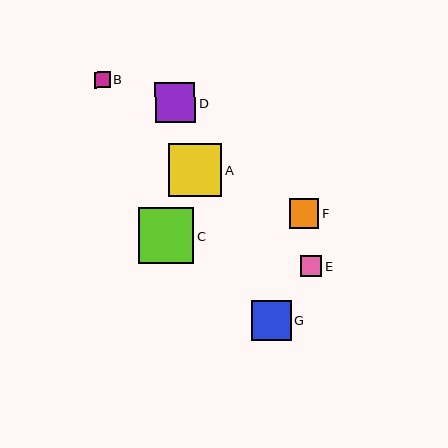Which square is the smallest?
Square B is the smallest with a size of approximately 16 pixels.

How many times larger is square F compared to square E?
Square F is approximately 1.4 times the size of square E.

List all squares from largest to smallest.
From largest to smallest: C, A, D, G, F, E, B.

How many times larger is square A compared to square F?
Square A is approximately 1.8 times the size of square F.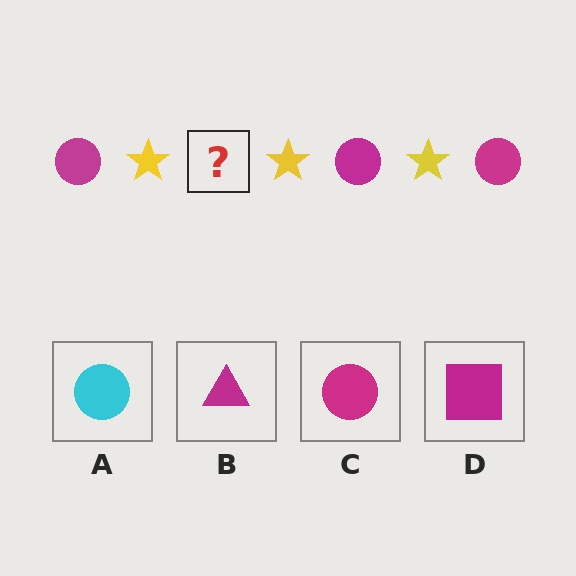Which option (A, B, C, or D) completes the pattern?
C.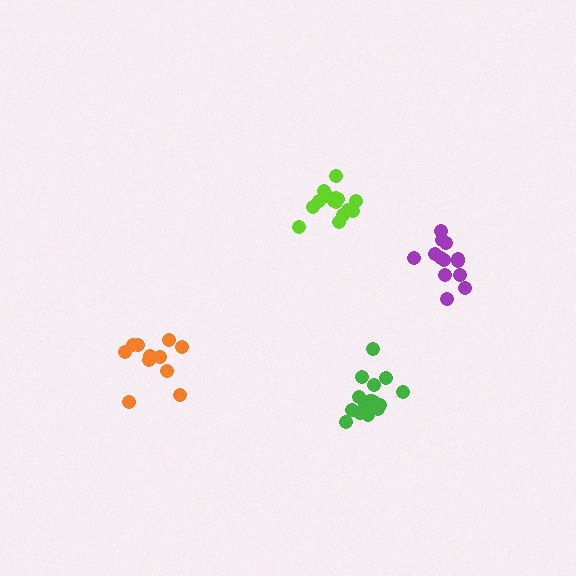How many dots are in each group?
Group 1: 11 dots, Group 2: 13 dots, Group 3: 16 dots, Group 4: 15 dots (55 total).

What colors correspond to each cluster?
The clusters are colored: orange, purple, green, lime.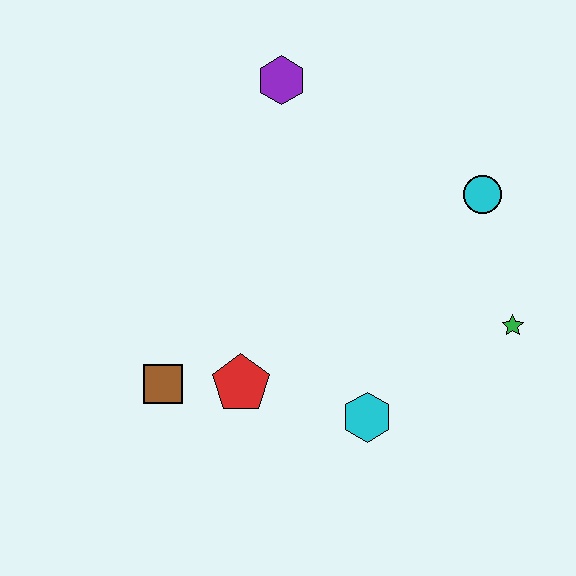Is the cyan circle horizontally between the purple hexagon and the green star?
Yes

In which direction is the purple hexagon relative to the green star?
The purple hexagon is above the green star.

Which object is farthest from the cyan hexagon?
The purple hexagon is farthest from the cyan hexagon.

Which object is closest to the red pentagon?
The brown square is closest to the red pentagon.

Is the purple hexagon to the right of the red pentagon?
Yes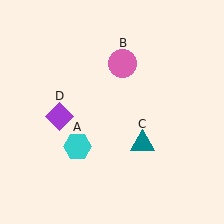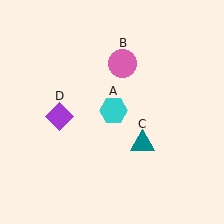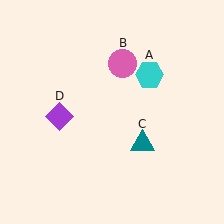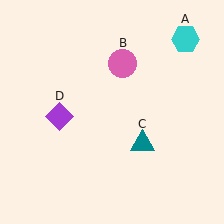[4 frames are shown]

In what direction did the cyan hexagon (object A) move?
The cyan hexagon (object A) moved up and to the right.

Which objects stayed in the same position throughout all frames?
Pink circle (object B) and teal triangle (object C) and purple diamond (object D) remained stationary.